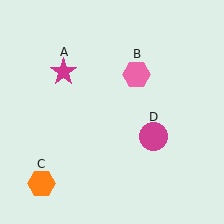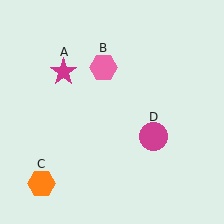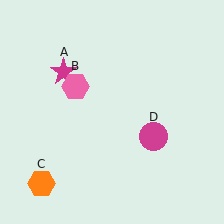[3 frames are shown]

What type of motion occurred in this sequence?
The pink hexagon (object B) rotated counterclockwise around the center of the scene.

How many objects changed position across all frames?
1 object changed position: pink hexagon (object B).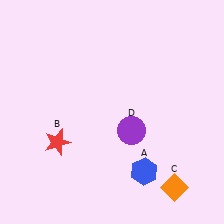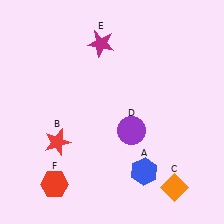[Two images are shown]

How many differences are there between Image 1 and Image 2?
There are 2 differences between the two images.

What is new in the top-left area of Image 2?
A magenta star (E) was added in the top-left area of Image 2.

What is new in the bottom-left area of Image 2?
A red hexagon (F) was added in the bottom-left area of Image 2.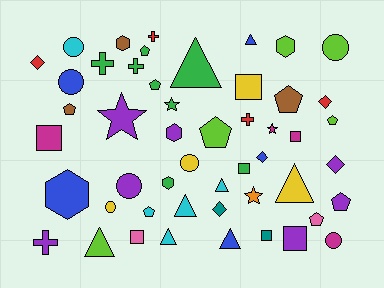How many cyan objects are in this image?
There are 5 cyan objects.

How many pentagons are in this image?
There are 9 pentagons.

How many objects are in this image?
There are 50 objects.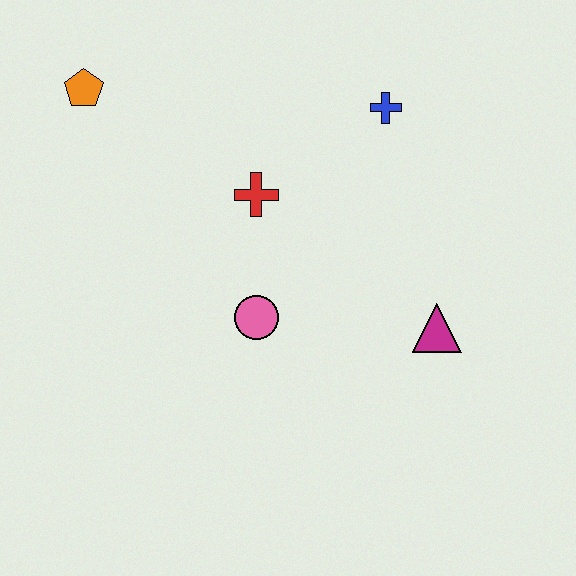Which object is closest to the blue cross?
The red cross is closest to the blue cross.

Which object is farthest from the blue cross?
The orange pentagon is farthest from the blue cross.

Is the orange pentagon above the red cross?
Yes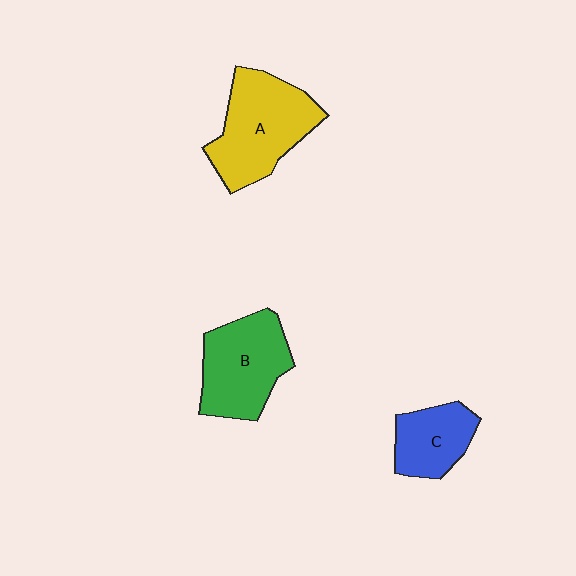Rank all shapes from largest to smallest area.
From largest to smallest: A (yellow), B (green), C (blue).